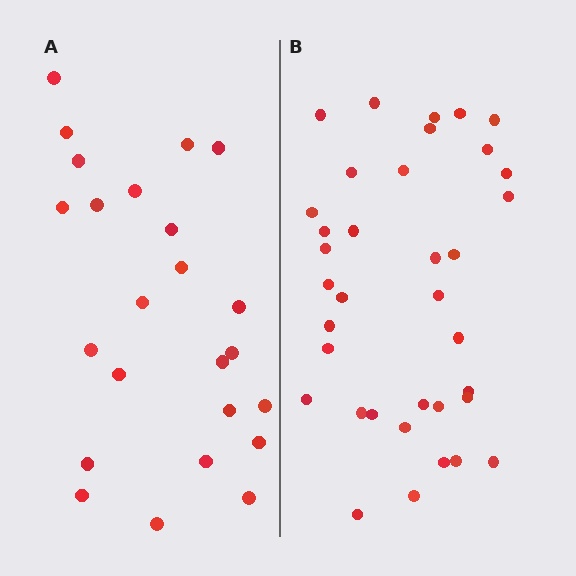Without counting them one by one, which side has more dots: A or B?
Region B (the right region) has more dots.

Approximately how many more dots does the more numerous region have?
Region B has roughly 12 or so more dots than region A.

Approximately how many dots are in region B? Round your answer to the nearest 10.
About 40 dots. (The exact count is 36, which rounds to 40.)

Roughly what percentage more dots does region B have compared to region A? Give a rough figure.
About 50% more.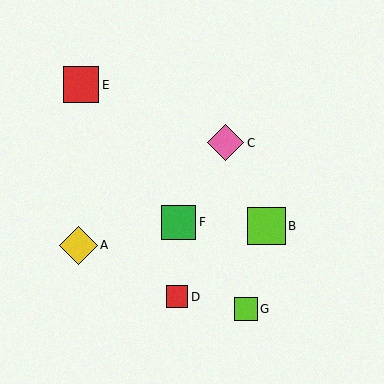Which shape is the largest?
The yellow diamond (labeled A) is the largest.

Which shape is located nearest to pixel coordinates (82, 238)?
The yellow diamond (labeled A) at (78, 245) is nearest to that location.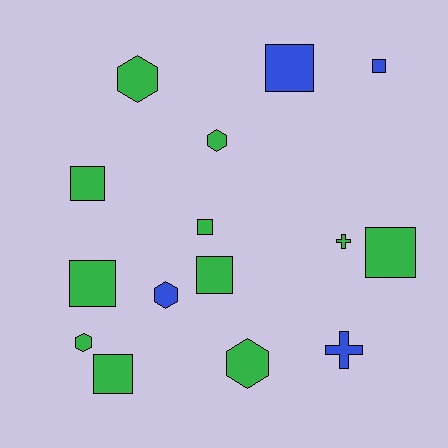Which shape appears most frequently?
Square, with 8 objects.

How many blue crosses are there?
There is 1 blue cross.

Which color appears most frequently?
Green, with 11 objects.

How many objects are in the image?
There are 15 objects.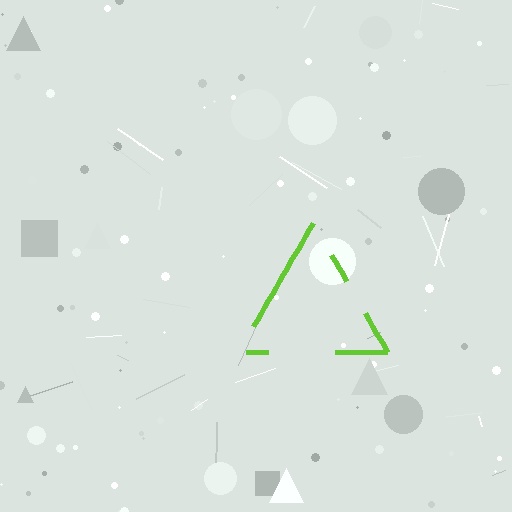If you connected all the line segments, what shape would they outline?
They would outline a triangle.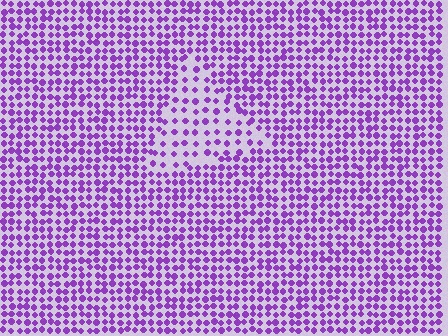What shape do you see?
I see a triangle.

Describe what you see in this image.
The image contains small purple elements arranged at two different densities. A triangle-shaped region is visible where the elements are less densely packed than the surrounding area.